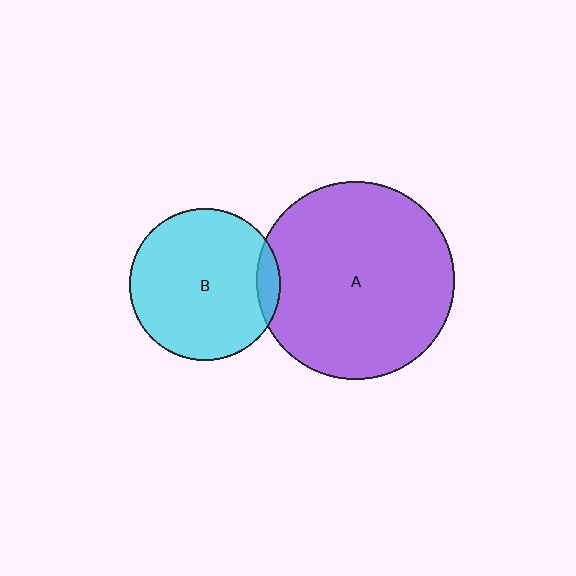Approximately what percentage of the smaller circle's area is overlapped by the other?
Approximately 10%.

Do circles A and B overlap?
Yes.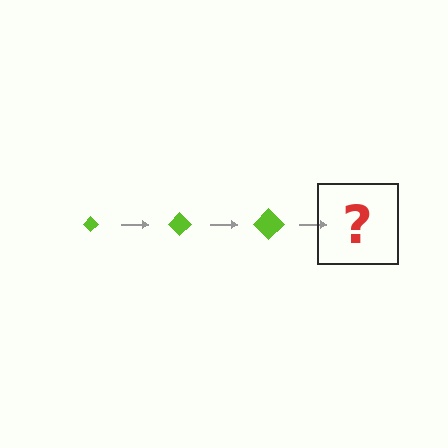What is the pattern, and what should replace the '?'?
The pattern is that the diamond gets progressively larger each step. The '?' should be a lime diamond, larger than the previous one.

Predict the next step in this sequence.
The next step is a lime diamond, larger than the previous one.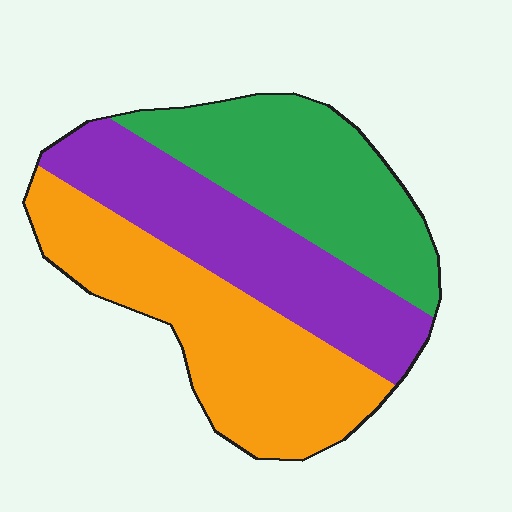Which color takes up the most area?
Orange, at roughly 35%.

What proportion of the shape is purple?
Purple covers about 30% of the shape.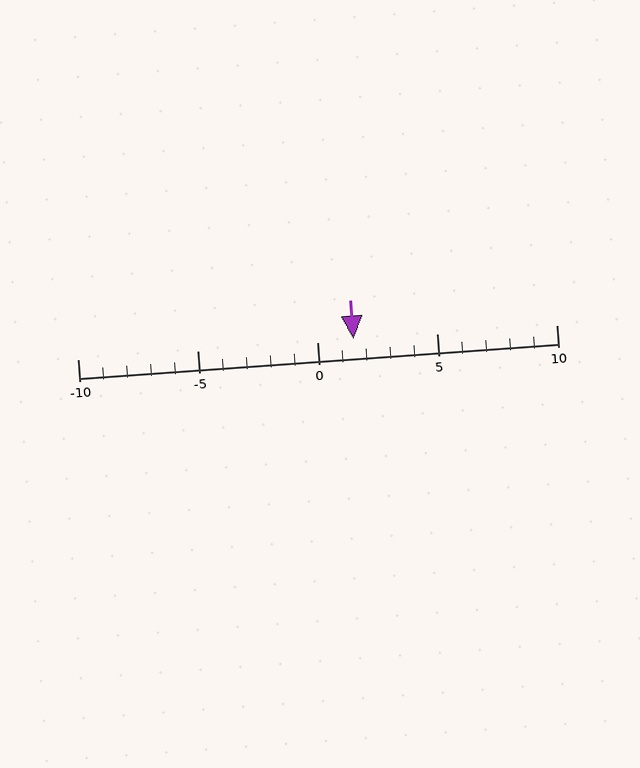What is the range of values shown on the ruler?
The ruler shows values from -10 to 10.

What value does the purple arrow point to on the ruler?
The purple arrow points to approximately 2.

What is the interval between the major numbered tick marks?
The major tick marks are spaced 5 units apart.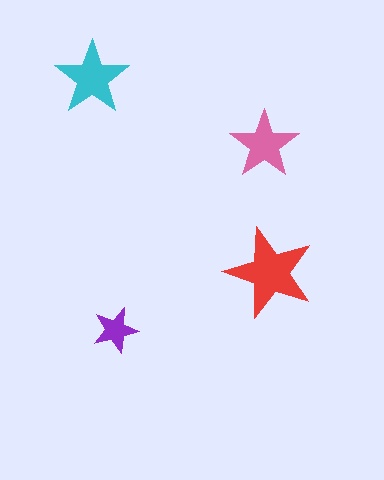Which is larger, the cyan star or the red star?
The red one.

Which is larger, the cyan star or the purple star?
The cyan one.